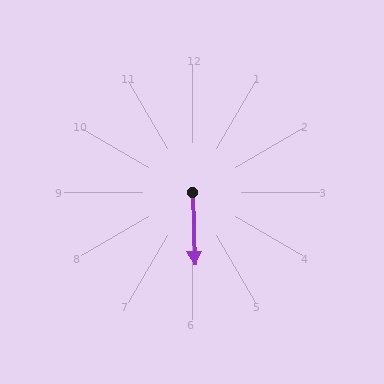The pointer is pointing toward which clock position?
Roughly 6 o'clock.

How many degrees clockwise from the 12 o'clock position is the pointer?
Approximately 178 degrees.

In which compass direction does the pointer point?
South.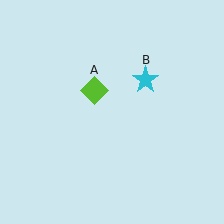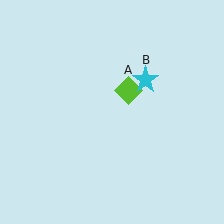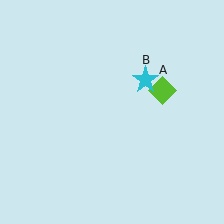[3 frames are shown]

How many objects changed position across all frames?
1 object changed position: lime diamond (object A).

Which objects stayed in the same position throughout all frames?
Cyan star (object B) remained stationary.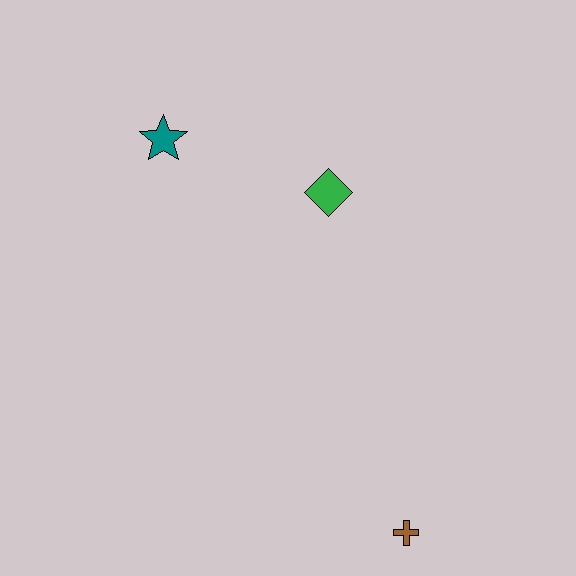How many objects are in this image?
There are 3 objects.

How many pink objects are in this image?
There are no pink objects.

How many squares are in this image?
There are no squares.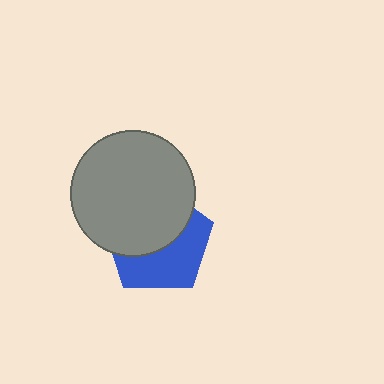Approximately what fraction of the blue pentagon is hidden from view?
Roughly 53% of the blue pentagon is hidden behind the gray circle.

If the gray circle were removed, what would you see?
You would see the complete blue pentagon.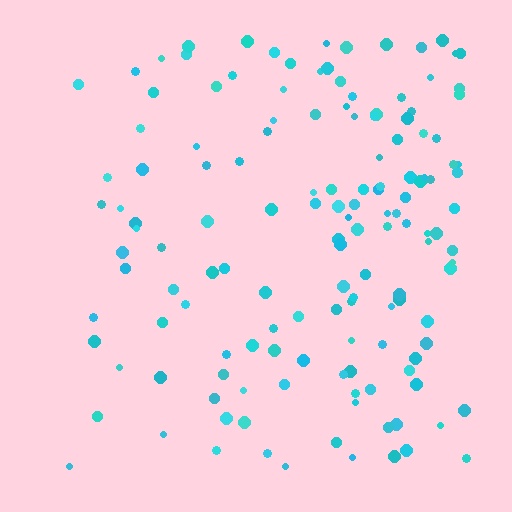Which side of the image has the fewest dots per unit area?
The left.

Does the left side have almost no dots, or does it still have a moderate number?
Still a moderate number, just noticeably fewer than the right.